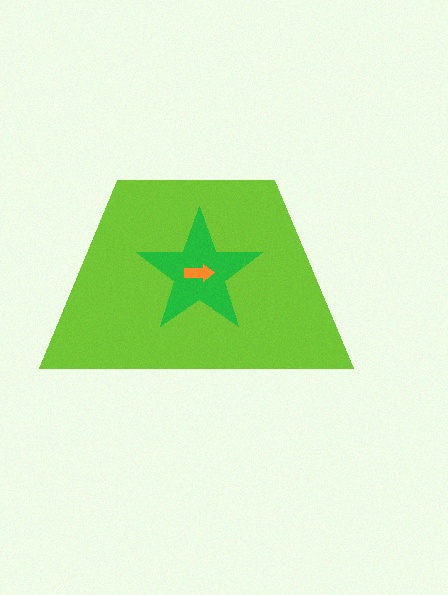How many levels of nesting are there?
3.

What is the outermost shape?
The lime trapezoid.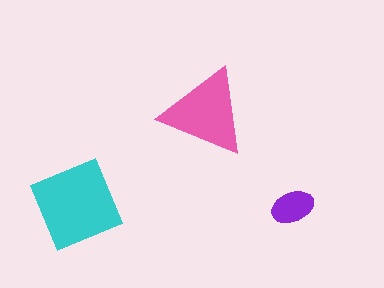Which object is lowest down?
The purple ellipse is bottommost.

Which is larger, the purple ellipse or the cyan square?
The cyan square.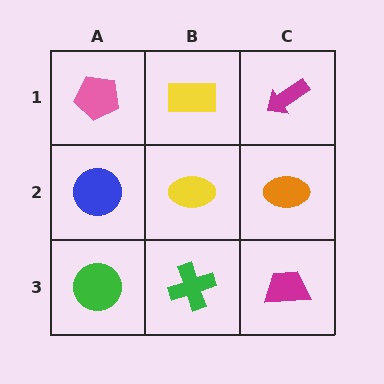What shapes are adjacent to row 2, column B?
A yellow rectangle (row 1, column B), a green cross (row 3, column B), a blue circle (row 2, column A), an orange ellipse (row 2, column C).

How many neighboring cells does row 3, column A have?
2.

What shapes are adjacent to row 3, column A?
A blue circle (row 2, column A), a green cross (row 3, column B).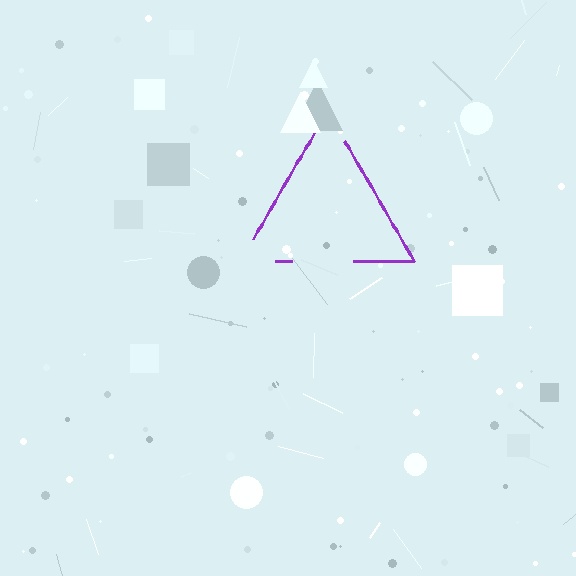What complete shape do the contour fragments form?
The contour fragments form a triangle.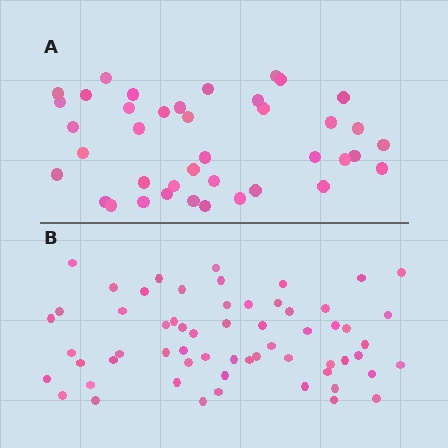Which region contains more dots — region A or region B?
Region B (the bottom region) has more dots.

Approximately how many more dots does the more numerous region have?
Region B has approximately 20 more dots than region A.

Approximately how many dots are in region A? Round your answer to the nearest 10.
About 40 dots.